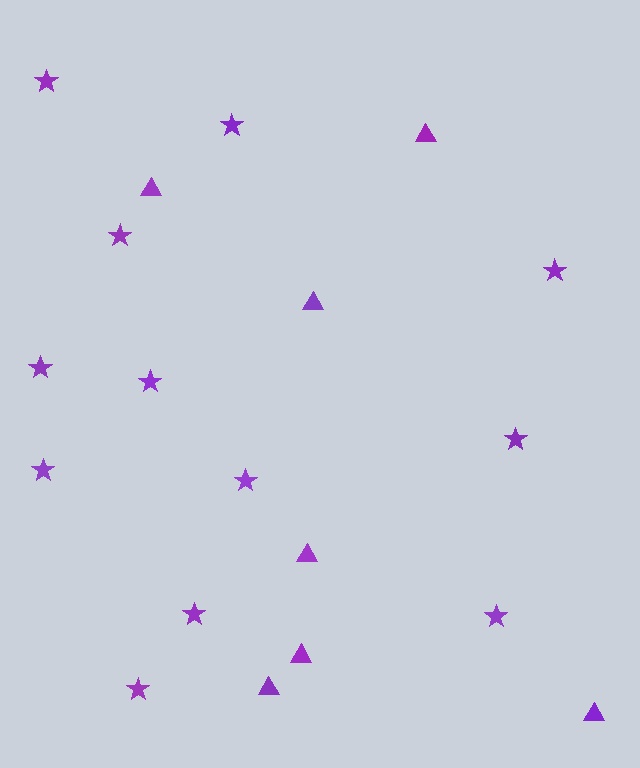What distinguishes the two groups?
There are 2 groups: one group of stars (12) and one group of triangles (7).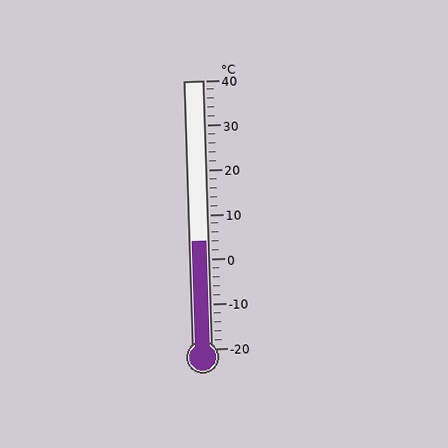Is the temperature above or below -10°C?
The temperature is above -10°C.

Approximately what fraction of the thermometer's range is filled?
The thermometer is filled to approximately 40% of its range.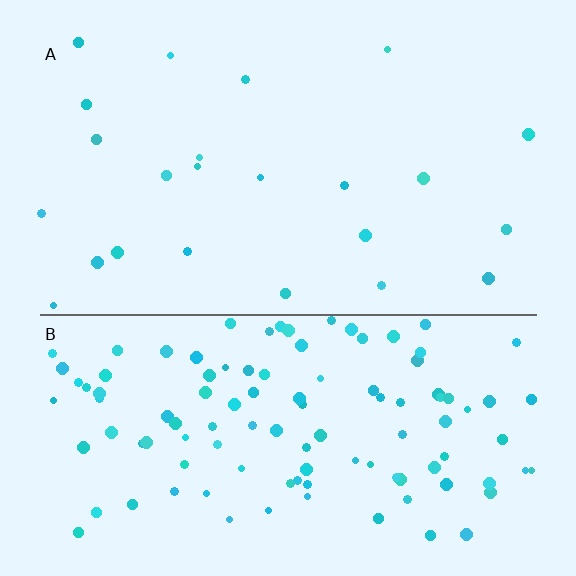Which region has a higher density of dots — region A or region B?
B (the bottom).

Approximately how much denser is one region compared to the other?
Approximately 4.6× — region B over region A.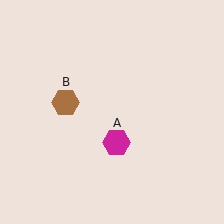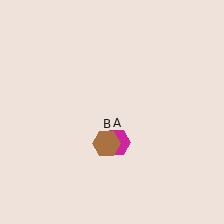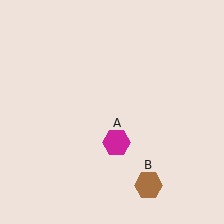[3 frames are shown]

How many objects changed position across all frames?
1 object changed position: brown hexagon (object B).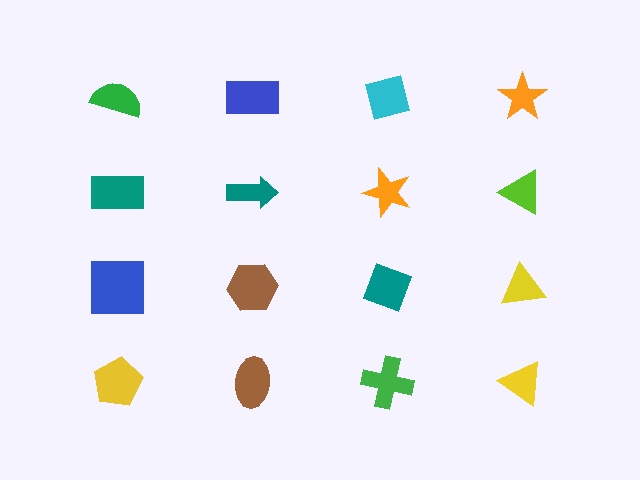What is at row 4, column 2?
A brown ellipse.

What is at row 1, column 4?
An orange star.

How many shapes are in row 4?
4 shapes.